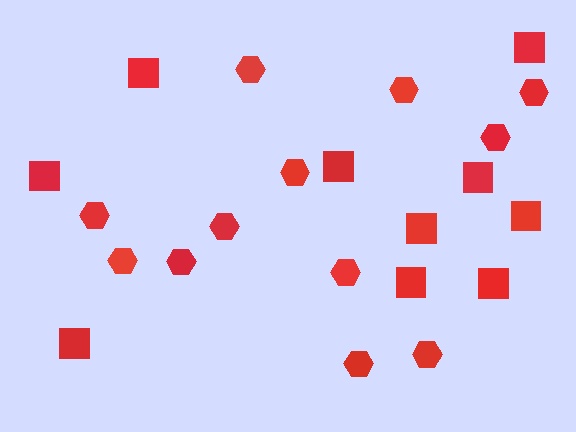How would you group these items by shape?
There are 2 groups: one group of hexagons (12) and one group of squares (10).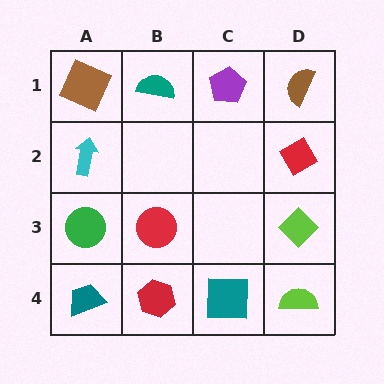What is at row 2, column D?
A red diamond.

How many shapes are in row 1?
4 shapes.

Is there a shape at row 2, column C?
No, that cell is empty.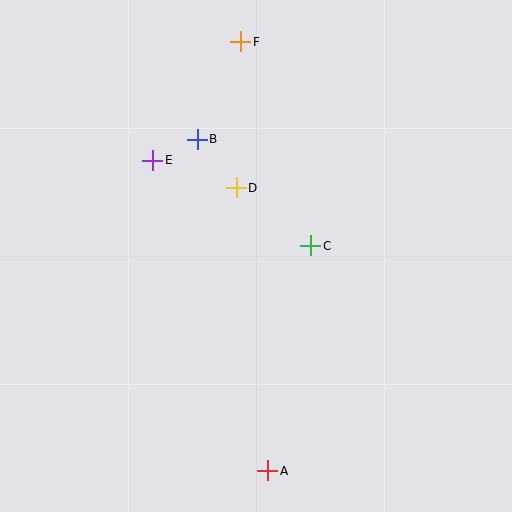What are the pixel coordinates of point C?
Point C is at (311, 246).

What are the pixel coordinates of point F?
Point F is at (241, 42).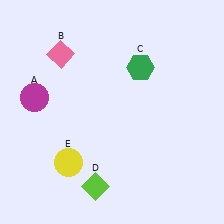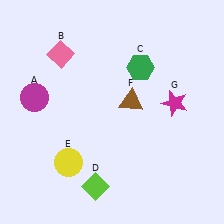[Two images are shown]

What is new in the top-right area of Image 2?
A magenta star (G) was added in the top-right area of Image 2.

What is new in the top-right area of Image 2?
A brown triangle (F) was added in the top-right area of Image 2.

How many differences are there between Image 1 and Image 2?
There are 2 differences between the two images.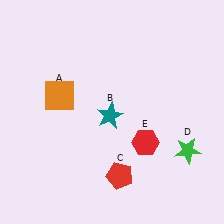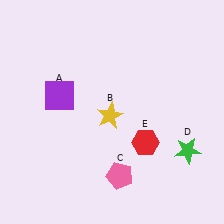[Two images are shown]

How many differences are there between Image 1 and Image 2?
There are 3 differences between the two images.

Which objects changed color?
A changed from orange to purple. B changed from teal to yellow. C changed from red to pink.